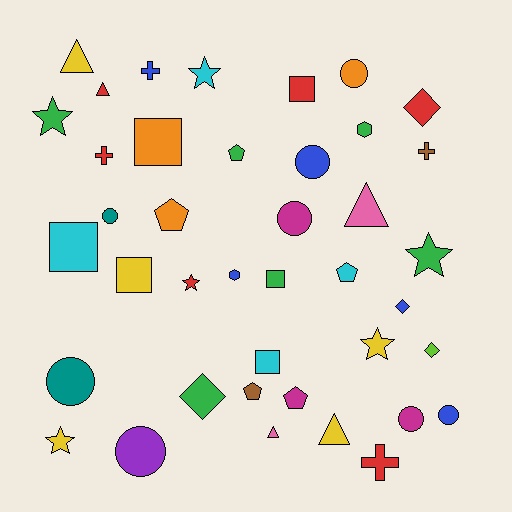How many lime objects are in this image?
There is 1 lime object.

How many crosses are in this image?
There are 4 crosses.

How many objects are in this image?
There are 40 objects.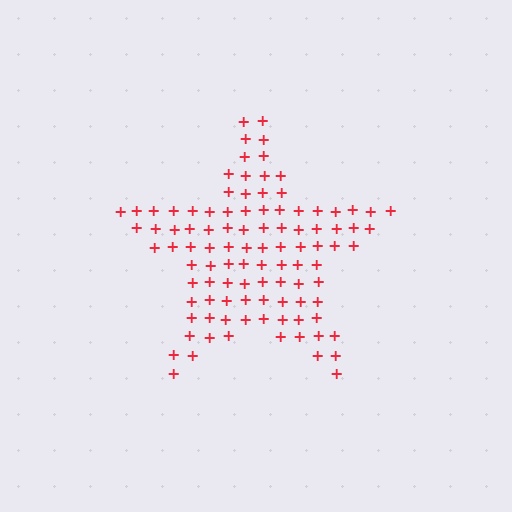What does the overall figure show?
The overall figure shows a star.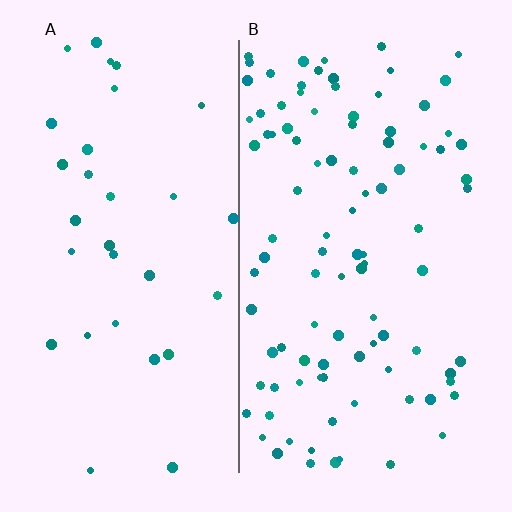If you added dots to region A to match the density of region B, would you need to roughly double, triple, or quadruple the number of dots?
Approximately triple.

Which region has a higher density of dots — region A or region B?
B (the right).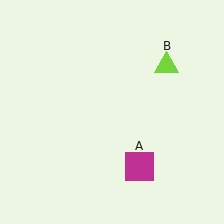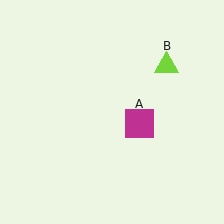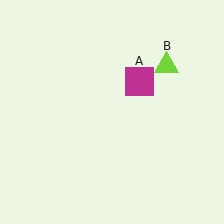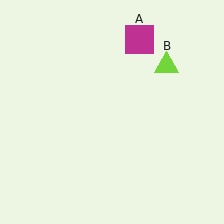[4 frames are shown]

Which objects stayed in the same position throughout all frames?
Lime triangle (object B) remained stationary.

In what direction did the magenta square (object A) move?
The magenta square (object A) moved up.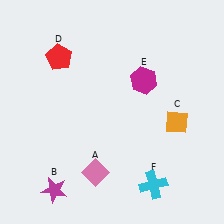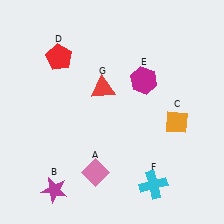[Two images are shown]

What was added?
A red triangle (G) was added in Image 2.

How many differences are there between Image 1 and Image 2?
There is 1 difference between the two images.